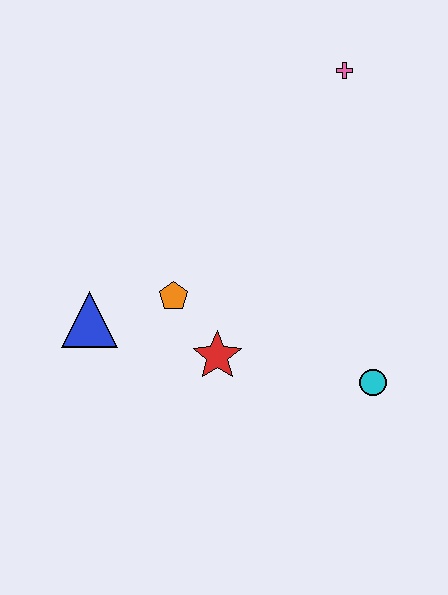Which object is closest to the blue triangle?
The orange pentagon is closest to the blue triangle.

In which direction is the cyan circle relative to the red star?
The cyan circle is to the right of the red star.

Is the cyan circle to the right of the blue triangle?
Yes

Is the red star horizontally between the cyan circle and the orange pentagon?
Yes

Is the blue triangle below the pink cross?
Yes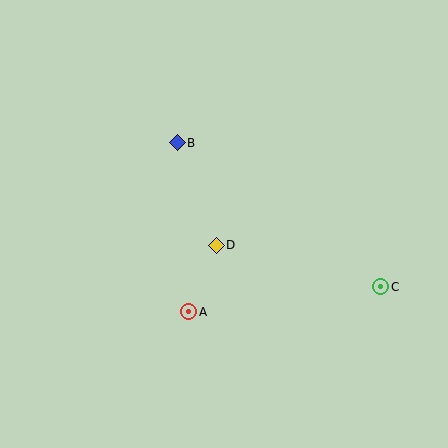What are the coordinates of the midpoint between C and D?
The midpoint between C and D is at (299, 266).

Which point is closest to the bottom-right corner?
Point C is closest to the bottom-right corner.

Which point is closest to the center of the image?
Point D at (216, 245) is closest to the center.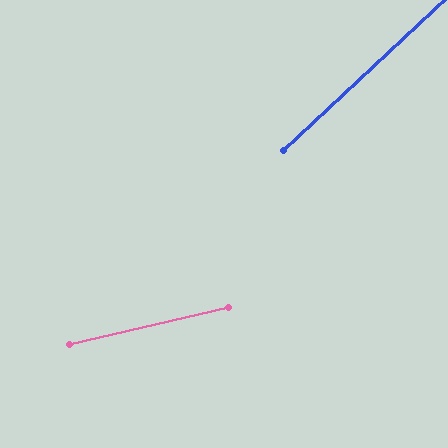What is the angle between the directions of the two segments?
Approximately 30 degrees.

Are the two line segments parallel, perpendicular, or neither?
Neither parallel nor perpendicular — they differ by about 30°.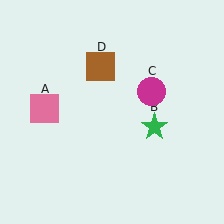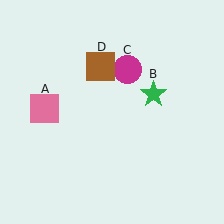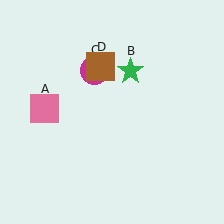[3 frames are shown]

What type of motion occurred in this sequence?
The green star (object B), magenta circle (object C) rotated counterclockwise around the center of the scene.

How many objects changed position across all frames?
2 objects changed position: green star (object B), magenta circle (object C).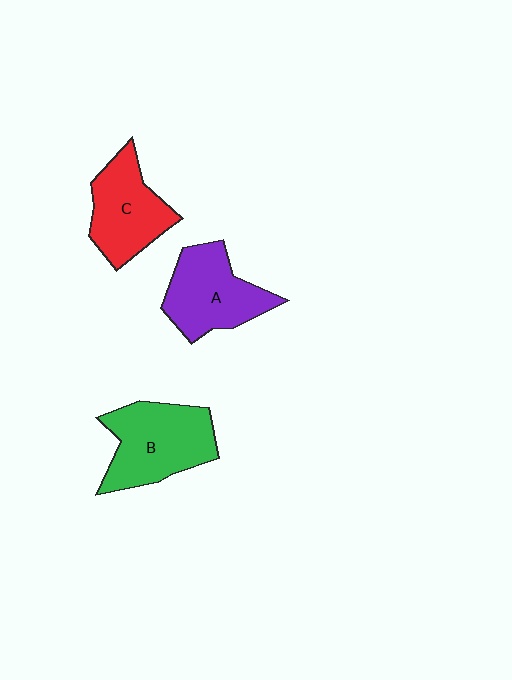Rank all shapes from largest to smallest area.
From largest to smallest: B (green), A (purple), C (red).